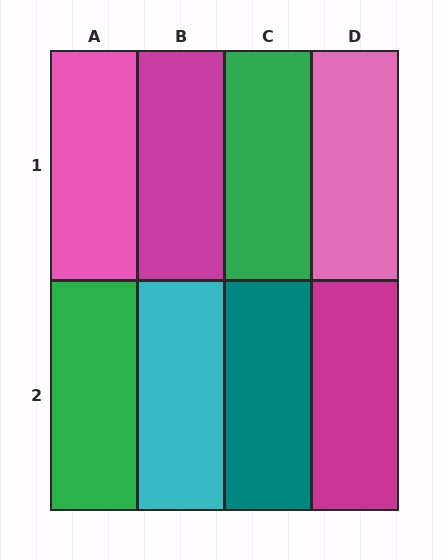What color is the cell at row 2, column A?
Green.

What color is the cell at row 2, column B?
Cyan.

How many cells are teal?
1 cell is teal.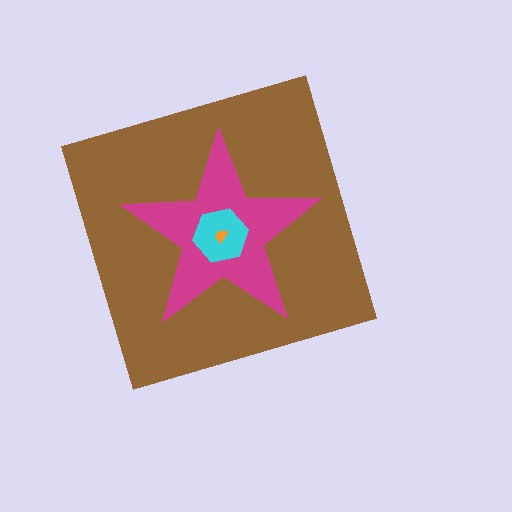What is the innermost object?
The orange trapezoid.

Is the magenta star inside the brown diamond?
Yes.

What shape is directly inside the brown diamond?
The magenta star.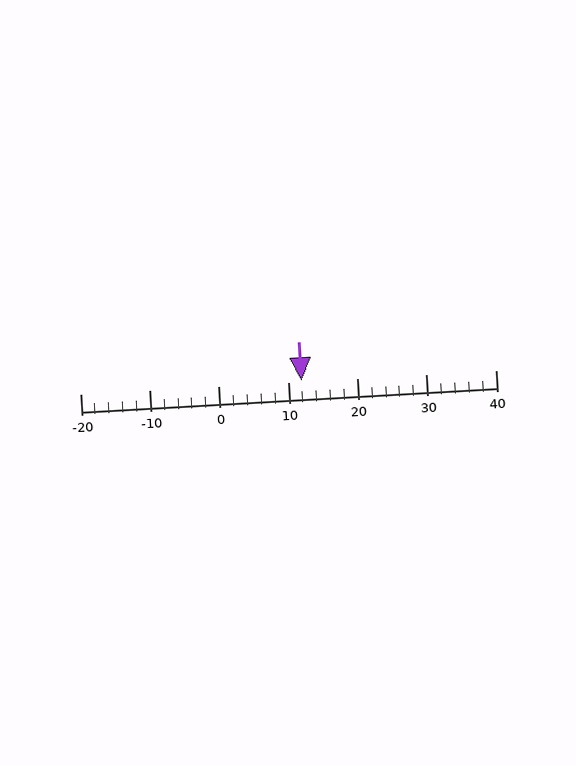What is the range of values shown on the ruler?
The ruler shows values from -20 to 40.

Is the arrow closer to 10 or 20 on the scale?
The arrow is closer to 10.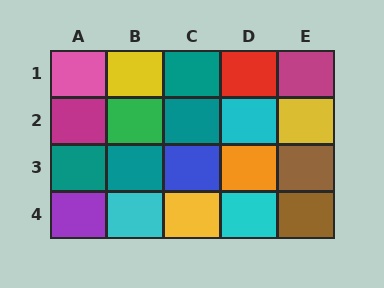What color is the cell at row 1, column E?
Magenta.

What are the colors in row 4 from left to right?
Purple, cyan, yellow, cyan, brown.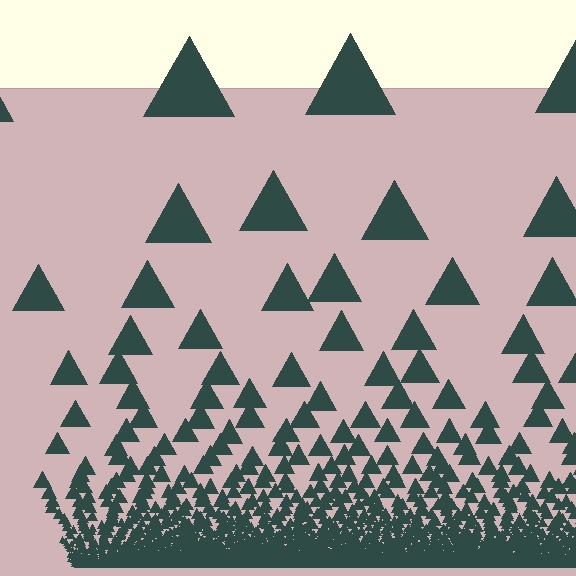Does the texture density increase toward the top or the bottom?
Density increases toward the bottom.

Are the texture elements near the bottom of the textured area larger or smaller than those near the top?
Smaller. The gradient is inverted — elements near the bottom are smaller and denser.